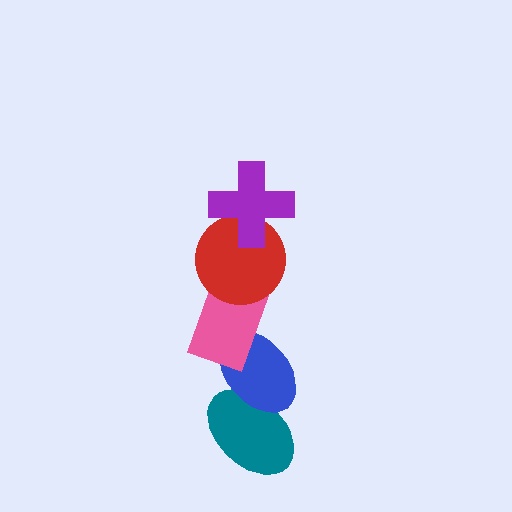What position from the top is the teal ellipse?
The teal ellipse is 5th from the top.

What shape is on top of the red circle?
The purple cross is on top of the red circle.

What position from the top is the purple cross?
The purple cross is 1st from the top.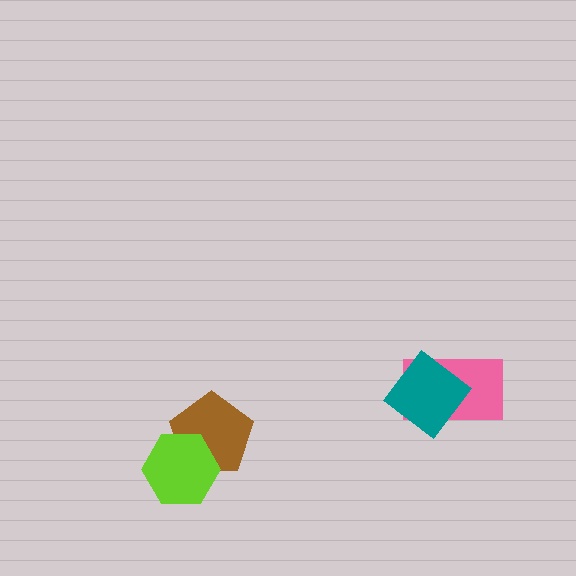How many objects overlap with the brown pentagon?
1 object overlaps with the brown pentagon.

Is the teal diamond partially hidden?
No, no other shape covers it.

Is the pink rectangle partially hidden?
Yes, it is partially covered by another shape.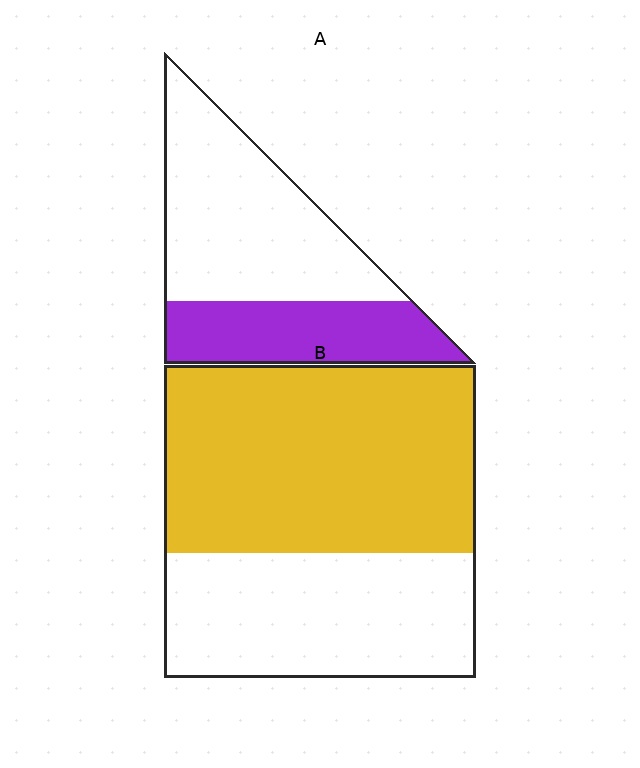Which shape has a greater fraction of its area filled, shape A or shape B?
Shape B.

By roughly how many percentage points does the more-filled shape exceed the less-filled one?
By roughly 25 percentage points (B over A).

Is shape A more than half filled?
No.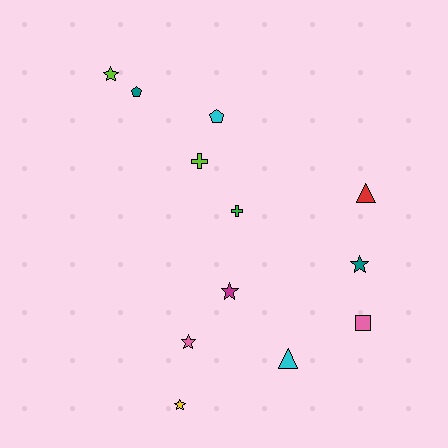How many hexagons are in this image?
There are no hexagons.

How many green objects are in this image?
There is 1 green object.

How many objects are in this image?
There are 12 objects.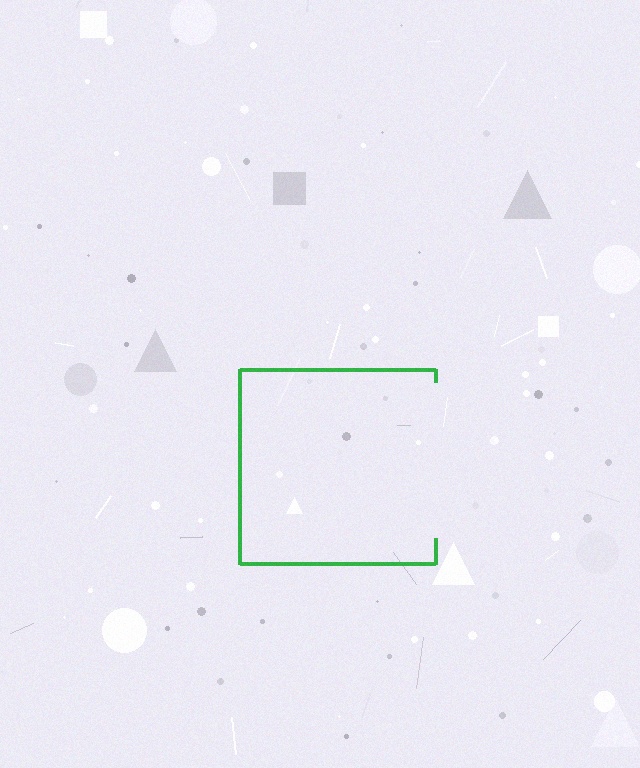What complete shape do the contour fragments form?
The contour fragments form a square.